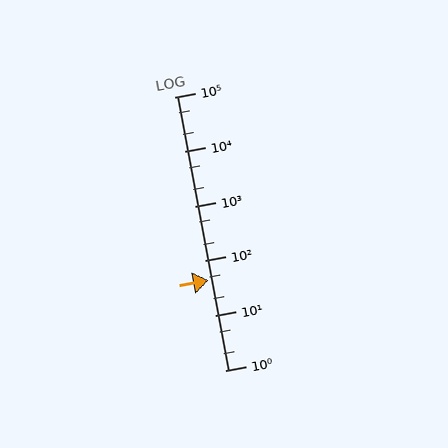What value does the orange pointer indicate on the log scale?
The pointer indicates approximately 45.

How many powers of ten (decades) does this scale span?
The scale spans 5 decades, from 1 to 100000.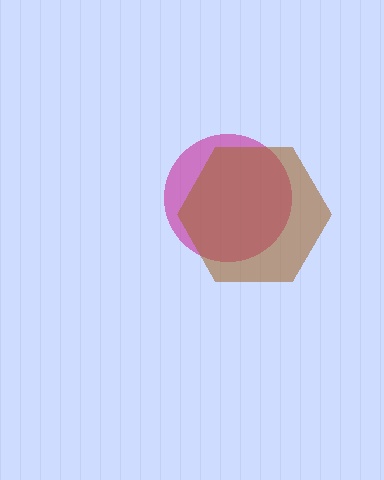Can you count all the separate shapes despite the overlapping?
Yes, there are 2 separate shapes.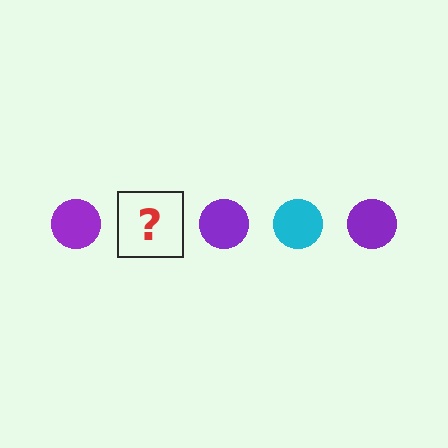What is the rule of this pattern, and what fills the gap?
The rule is that the pattern cycles through purple, cyan circles. The gap should be filled with a cyan circle.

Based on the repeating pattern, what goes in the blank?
The blank should be a cyan circle.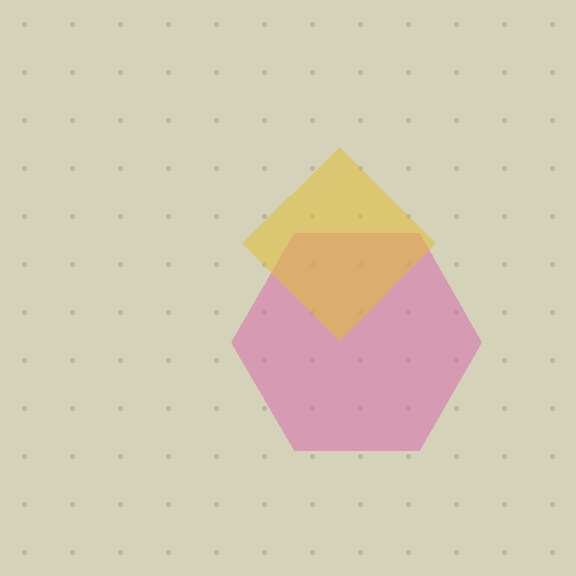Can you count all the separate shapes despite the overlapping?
Yes, there are 2 separate shapes.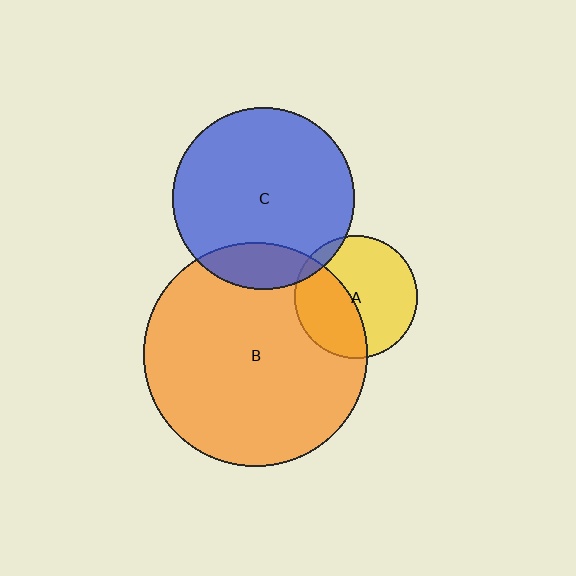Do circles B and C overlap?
Yes.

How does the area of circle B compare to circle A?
Approximately 3.3 times.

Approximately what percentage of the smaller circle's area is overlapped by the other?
Approximately 15%.